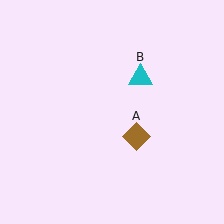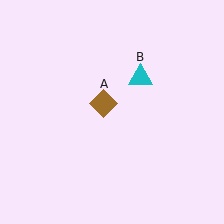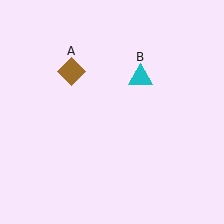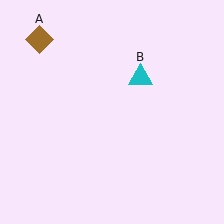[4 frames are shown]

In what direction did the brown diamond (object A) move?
The brown diamond (object A) moved up and to the left.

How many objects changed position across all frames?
1 object changed position: brown diamond (object A).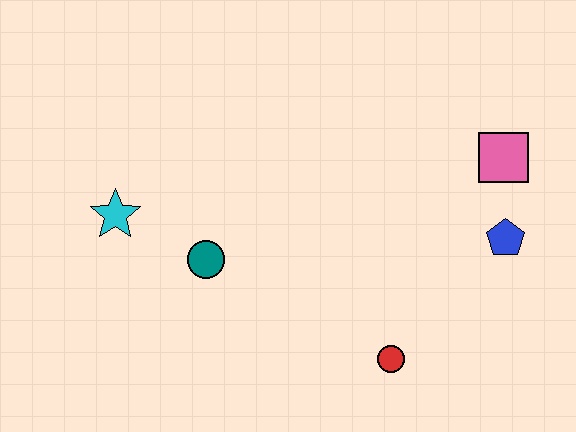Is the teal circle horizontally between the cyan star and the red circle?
Yes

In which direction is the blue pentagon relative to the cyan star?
The blue pentagon is to the right of the cyan star.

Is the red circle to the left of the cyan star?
No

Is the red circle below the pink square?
Yes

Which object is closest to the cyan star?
The teal circle is closest to the cyan star.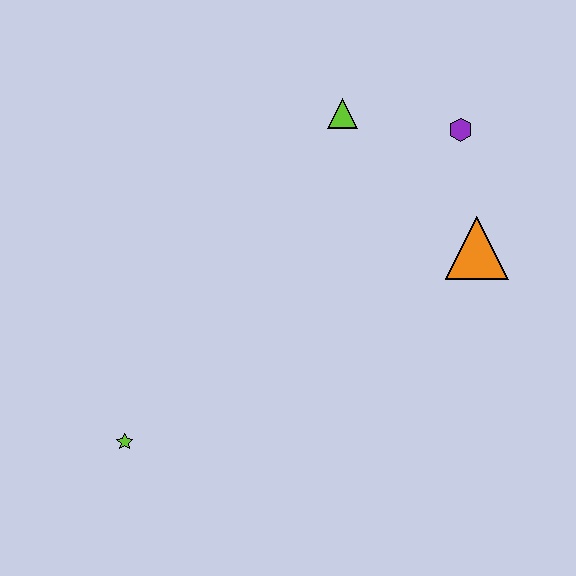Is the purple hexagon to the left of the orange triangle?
Yes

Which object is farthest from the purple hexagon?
The lime star is farthest from the purple hexagon.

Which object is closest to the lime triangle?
The purple hexagon is closest to the lime triangle.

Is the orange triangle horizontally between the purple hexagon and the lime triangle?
No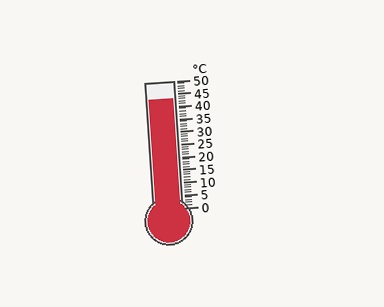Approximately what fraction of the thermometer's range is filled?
The thermometer is filled to approximately 85% of its range.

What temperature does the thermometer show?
The thermometer shows approximately 43°C.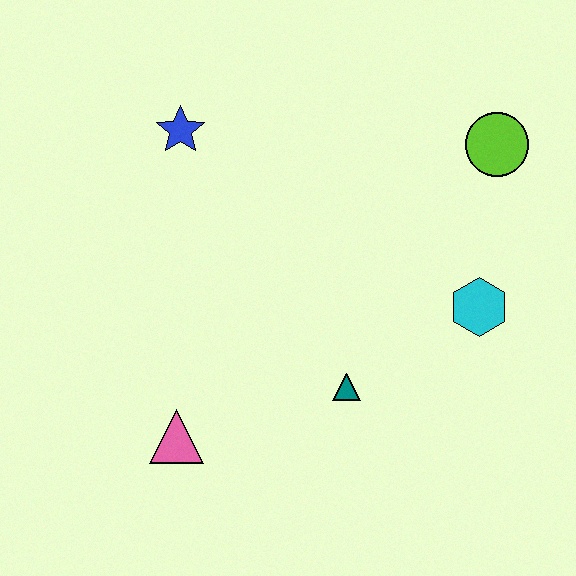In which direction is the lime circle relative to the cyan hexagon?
The lime circle is above the cyan hexagon.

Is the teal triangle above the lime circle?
No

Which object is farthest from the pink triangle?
The lime circle is farthest from the pink triangle.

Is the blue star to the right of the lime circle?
No